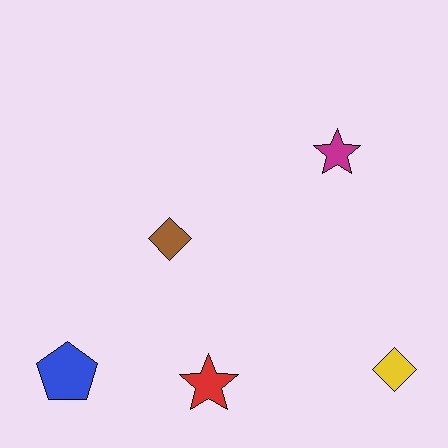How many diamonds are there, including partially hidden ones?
There are 2 diamonds.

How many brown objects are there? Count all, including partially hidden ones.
There is 1 brown object.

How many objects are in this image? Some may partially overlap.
There are 5 objects.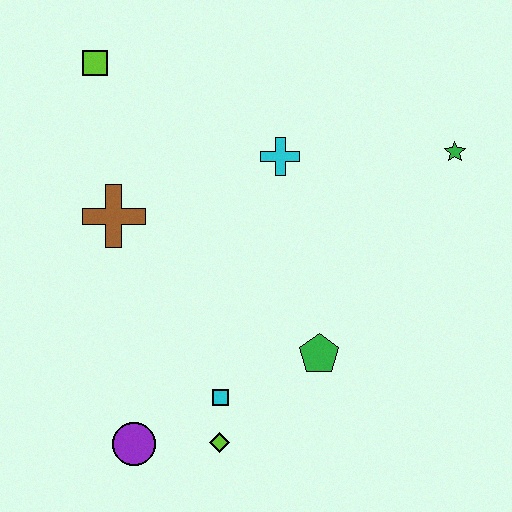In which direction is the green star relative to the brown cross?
The green star is to the right of the brown cross.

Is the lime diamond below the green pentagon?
Yes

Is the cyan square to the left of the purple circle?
No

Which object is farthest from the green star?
The purple circle is farthest from the green star.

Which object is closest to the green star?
The cyan cross is closest to the green star.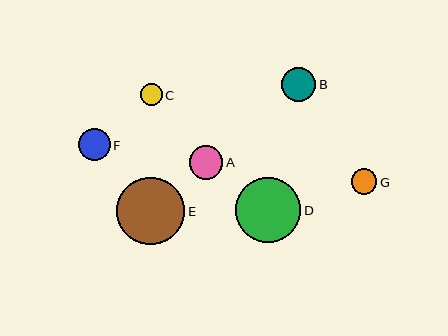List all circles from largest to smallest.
From largest to smallest: E, D, A, B, F, G, C.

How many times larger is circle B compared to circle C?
Circle B is approximately 1.5 times the size of circle C.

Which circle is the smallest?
Circle C is the smallest with a size of approximately 22 pixels.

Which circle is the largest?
Circle E is the largest with a size of approximately 68 pixels.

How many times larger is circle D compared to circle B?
Circle D is approximately 1.9 times the size of circle B.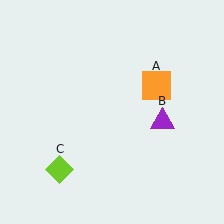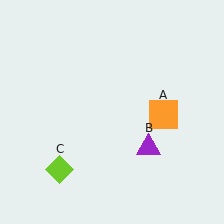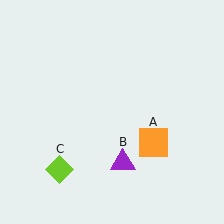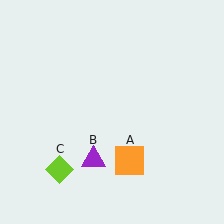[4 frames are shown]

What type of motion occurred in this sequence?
The orange square (object A), purple triangle (object B) rotated clockwise around the center of the scene.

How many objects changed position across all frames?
2 objects changed position: orange square (object A), purple triangle (object B).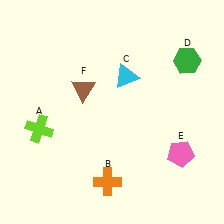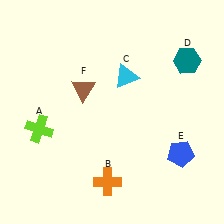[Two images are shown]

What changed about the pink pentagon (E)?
In Image 1, E is pink. In Image 2, it changed to blue.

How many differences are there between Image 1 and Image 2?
There are 2 differences between the two images.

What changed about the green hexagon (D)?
In Image 1, D is green. In Image 2, it changed to teal.